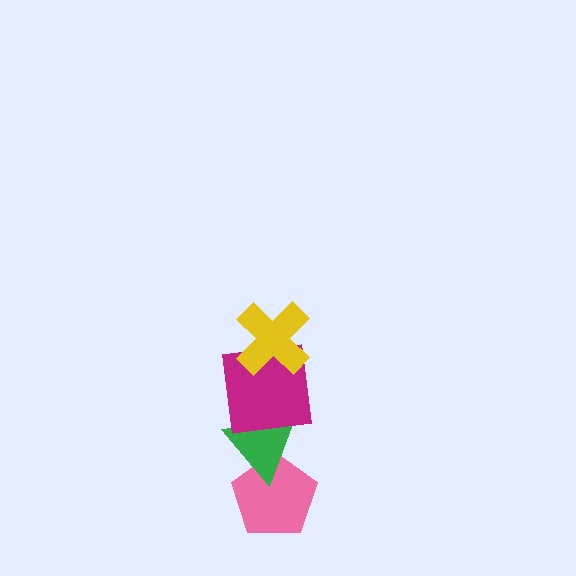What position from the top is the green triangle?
The green triangle is 3rd from the top.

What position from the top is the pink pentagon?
The pink pentagon is 4th from the top.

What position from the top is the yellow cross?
The yellow cross is 1st from the top.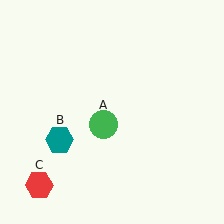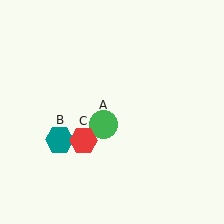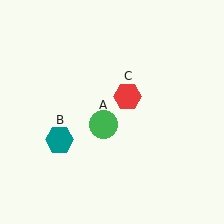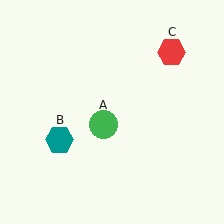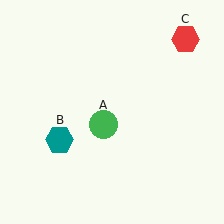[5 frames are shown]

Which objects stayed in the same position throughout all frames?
Green circle (object A) and teal hexagon (object B) remained stationary.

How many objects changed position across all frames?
1 object changed position: red hexagon (object C).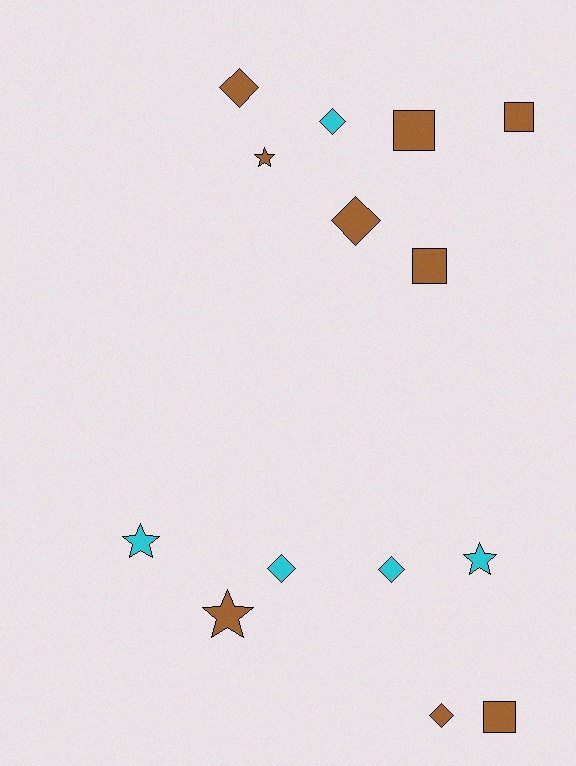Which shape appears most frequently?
Diamond, with 6 objects.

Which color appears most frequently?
Brown, with 9 objects.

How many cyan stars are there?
There are 2 cyan stars.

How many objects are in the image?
There are 14 objects.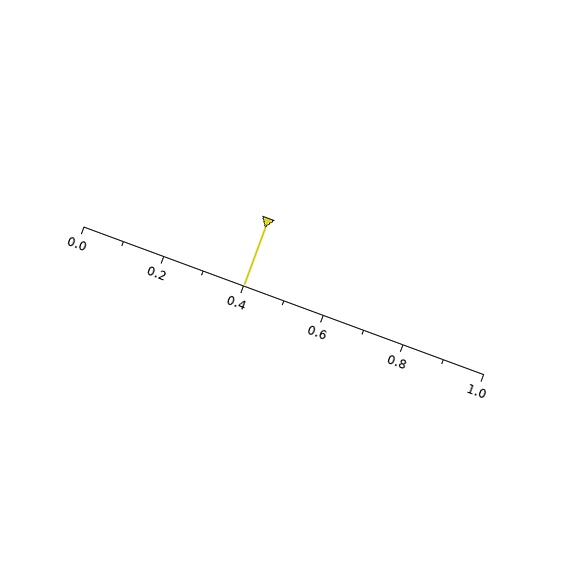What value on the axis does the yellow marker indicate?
The marker indicates approximately 0.4.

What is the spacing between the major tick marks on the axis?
The major ticks are spaced 0.2 apart.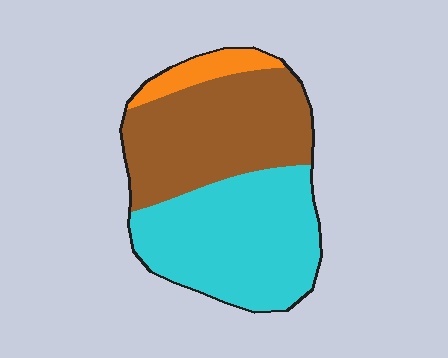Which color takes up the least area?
Orange, at roughly 10%.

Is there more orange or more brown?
Brown.